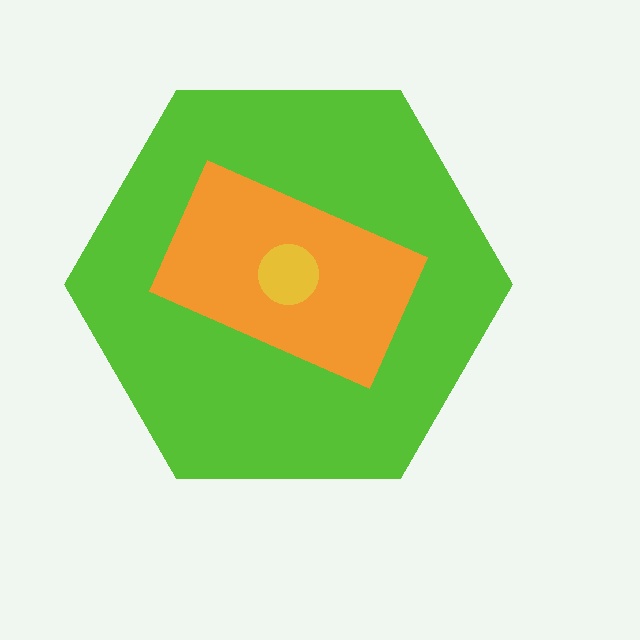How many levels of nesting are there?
3.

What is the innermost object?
The yellow circle.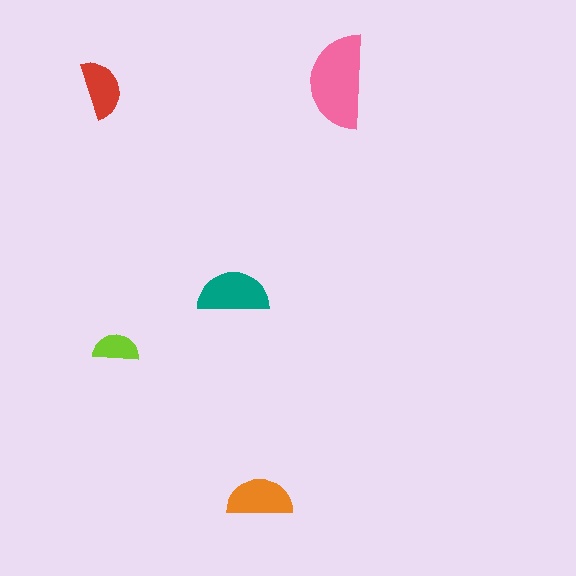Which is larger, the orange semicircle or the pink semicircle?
The pink one.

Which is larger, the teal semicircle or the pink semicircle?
The pink one.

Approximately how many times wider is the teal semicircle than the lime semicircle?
About 1.5 times wider.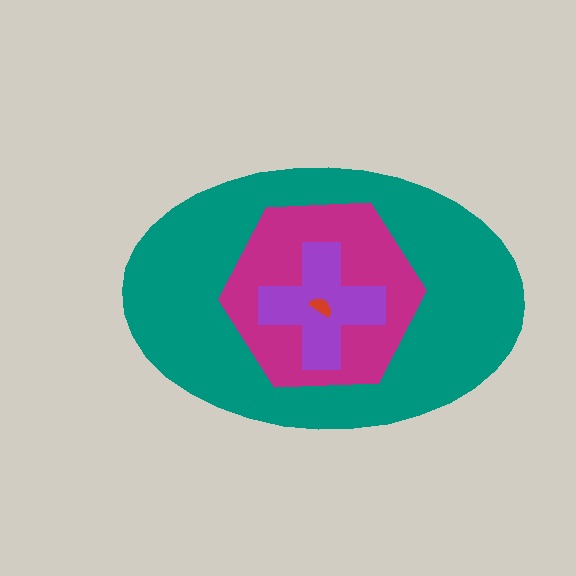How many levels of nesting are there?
4.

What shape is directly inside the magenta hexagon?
The purple cross.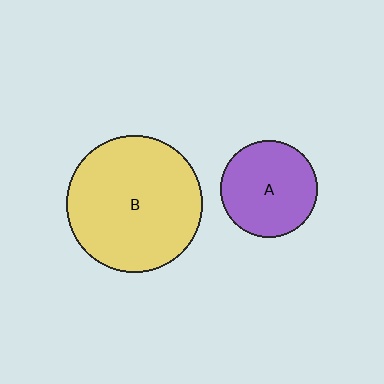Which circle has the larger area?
Circle B (yellow).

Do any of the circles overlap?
No, none of the circles overlap.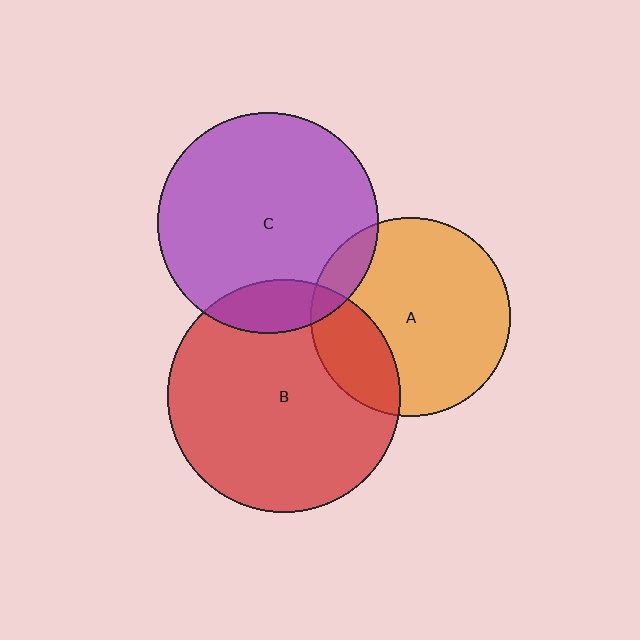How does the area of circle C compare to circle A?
Approximately 1.2 times.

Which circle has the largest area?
Circle B (red).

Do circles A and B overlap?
Yes.